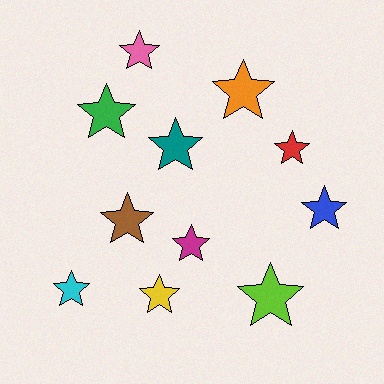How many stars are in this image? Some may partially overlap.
There are 11 stars.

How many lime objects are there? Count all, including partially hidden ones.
There is 1 lime object.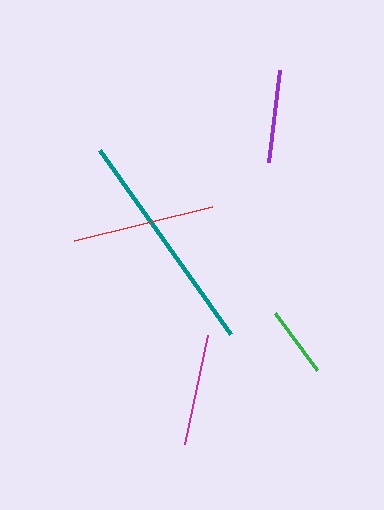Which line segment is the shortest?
The green line is the shortest at approximately 71 pixels.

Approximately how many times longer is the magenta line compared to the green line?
The magenta line is approximately 1.6 times the length of the green line.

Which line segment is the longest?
The teal line is the longest at approximately 226 pixels.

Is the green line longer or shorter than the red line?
The red line is longer than the green line.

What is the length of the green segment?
The green segment is approximately 71 pixels long.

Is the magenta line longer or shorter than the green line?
The magenta line is longer than the green line.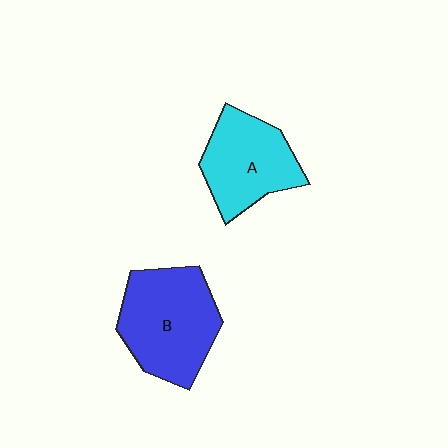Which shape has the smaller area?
Shape A (cyan).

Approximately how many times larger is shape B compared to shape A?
Approximately 1.3 times.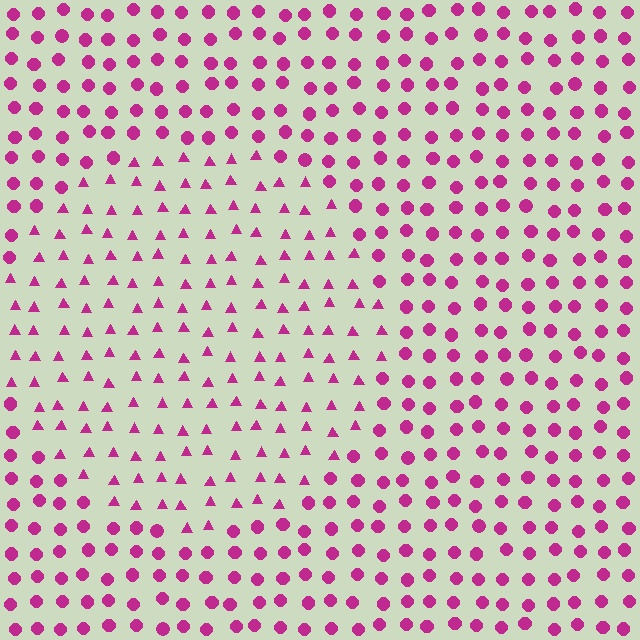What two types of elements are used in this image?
The image uses triangles inside the circle region and circles outside it.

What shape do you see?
I see a circle.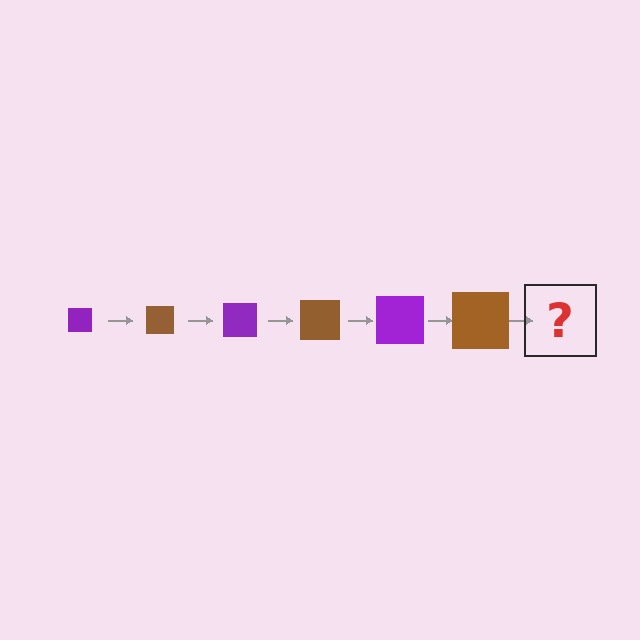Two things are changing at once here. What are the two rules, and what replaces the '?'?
The two rules are that the square grows larger each step and the color cycles through purple and brown. The '?' should be a purple square, larger than the previous one.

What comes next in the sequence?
The next element should be a purple square, larger than the previous one.